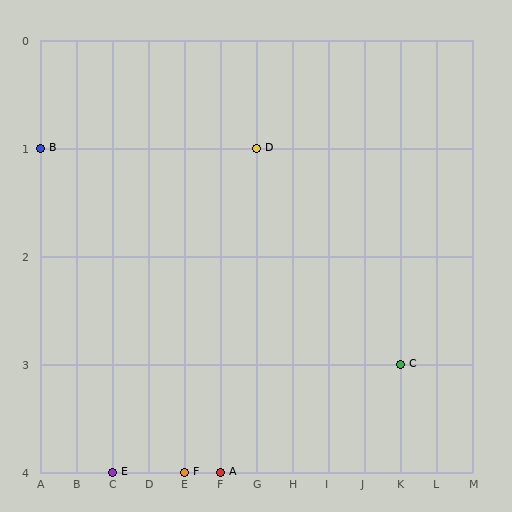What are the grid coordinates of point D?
Point D is at grid coordinates (G, 1).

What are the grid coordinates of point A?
Point A is at grid coordinates (F, 4).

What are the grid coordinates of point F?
Point F is at grid coordinates (E, 4).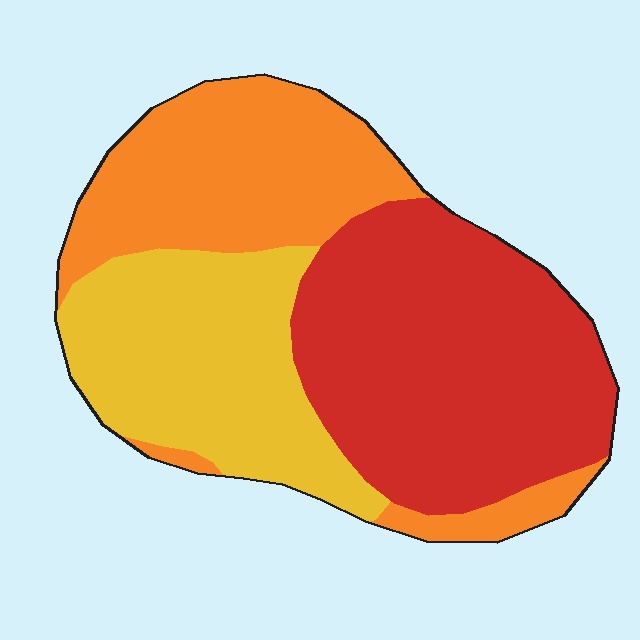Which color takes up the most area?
Red, at roughly 40%.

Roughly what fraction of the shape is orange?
Orange covers around 30% of the shape.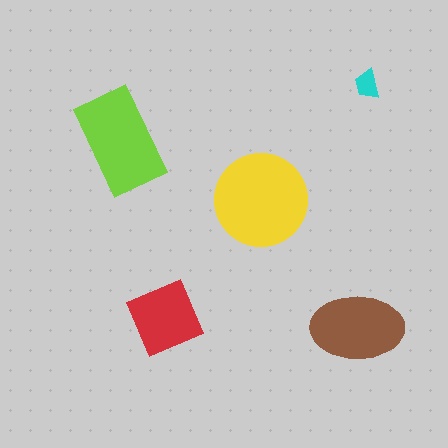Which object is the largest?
The yellow circle.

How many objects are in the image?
There are 5 objects in the image.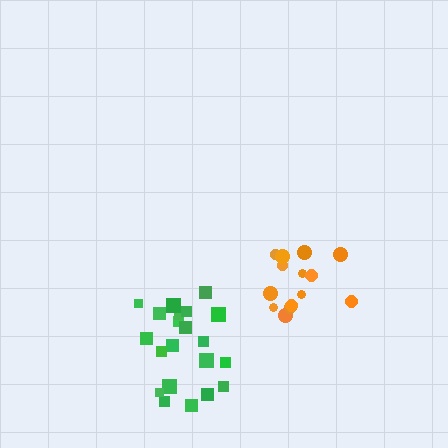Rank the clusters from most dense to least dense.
orange, green.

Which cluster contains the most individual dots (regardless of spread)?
Green (21).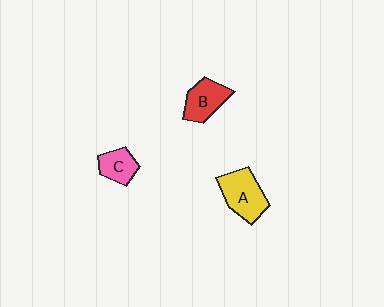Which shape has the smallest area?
Shape C (pink).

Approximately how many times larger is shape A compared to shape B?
Approximately 1.3 times.